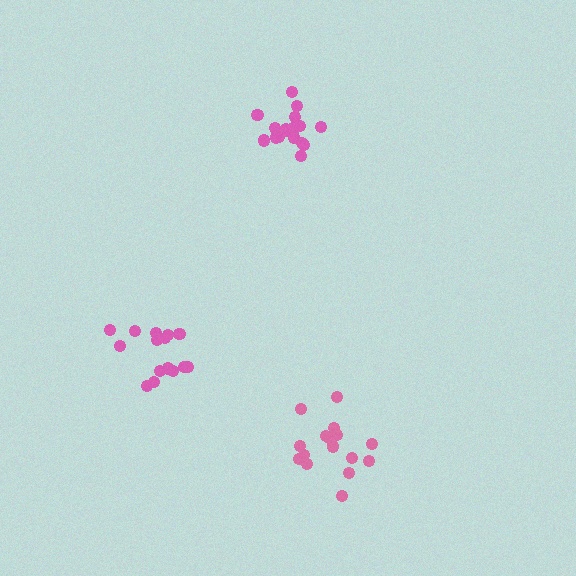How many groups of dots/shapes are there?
There are 3 groups.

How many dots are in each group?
Group 1: 18 dots, Group 2: 15 dots, Group 3: 16 dots (49 total).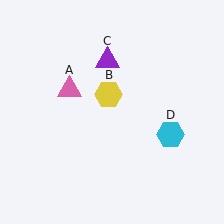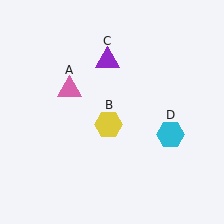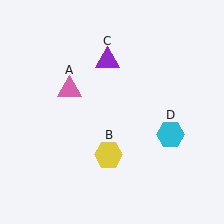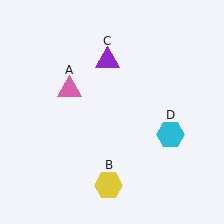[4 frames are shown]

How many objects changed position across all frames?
1 object changed position: yellow hexagon (object B).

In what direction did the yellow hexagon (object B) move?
The yellow hexagon (object B) moved down.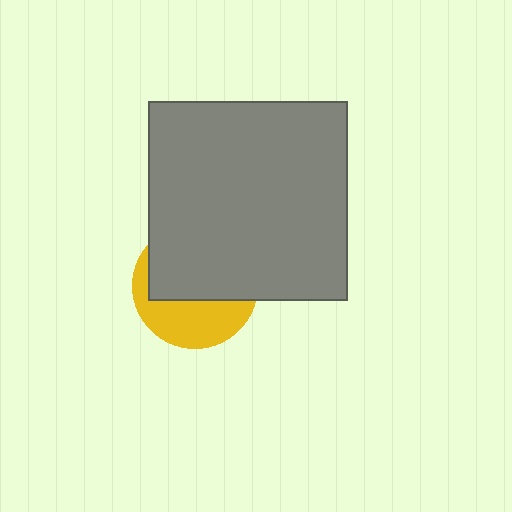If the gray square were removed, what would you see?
You would see the complete yellow circle.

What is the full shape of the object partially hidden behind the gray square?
The partially hidden object is a yellow circle.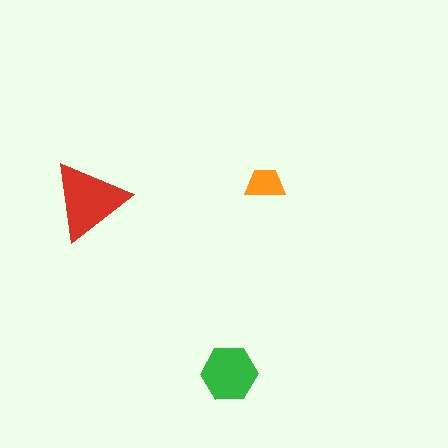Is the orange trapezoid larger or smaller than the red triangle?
Smaller.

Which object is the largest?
The red triangle.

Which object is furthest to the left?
The red triangle is leftmost.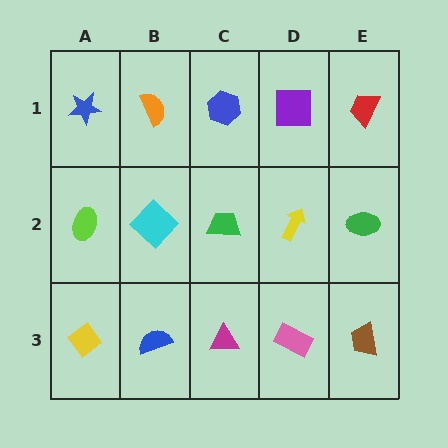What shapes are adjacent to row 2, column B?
An orange semicircle (row 1, column B), a blue semicircle (row 3, column B), a lime ellipse (row 2, column A), a green trapezoid (row 2, column C).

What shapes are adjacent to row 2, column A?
A blue star (row 1, column A), a yellow diamond (row 3, column A), a cyan diamond (row 2, column B).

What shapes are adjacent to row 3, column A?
A lime ellipse (row 2, column A), a blue semicircle (row 3, column B).